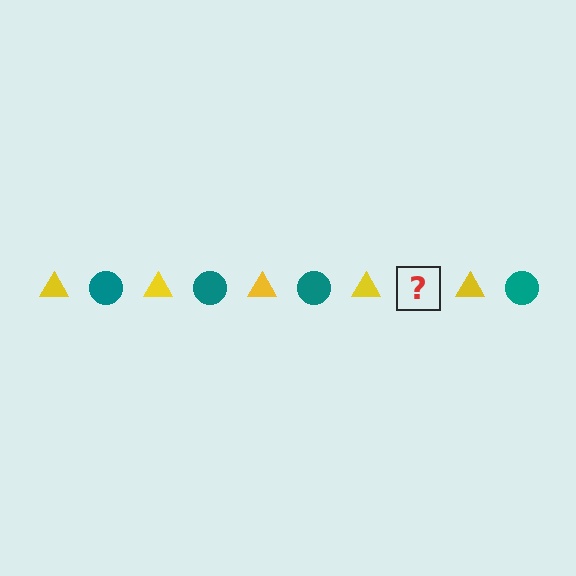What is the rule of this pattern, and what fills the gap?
The rule is that the pattern alternates between yellow triangle and teal circle. The gap should be filled with a teal circle.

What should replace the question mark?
The question mark should be replaced with a teal circle.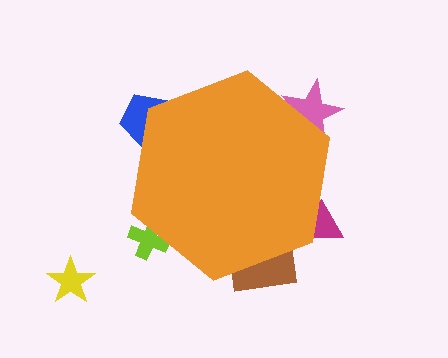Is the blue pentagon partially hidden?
Yes, the blue pentagon is partially hidden behind the orange hexagon.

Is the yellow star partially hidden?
No, the yellow star is fully visible.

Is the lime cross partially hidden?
Yes, the lime cross is partially hidden behind the orange hexagon.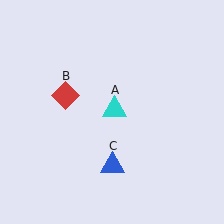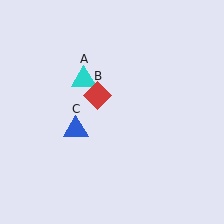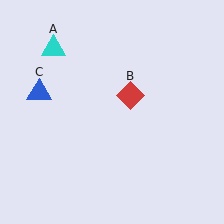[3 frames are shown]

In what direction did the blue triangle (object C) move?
The blue triangle (object C) moved up and to the left.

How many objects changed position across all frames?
3 objects changed position: cyan triangle (object A), red diamond (object B), blue triangle (object C).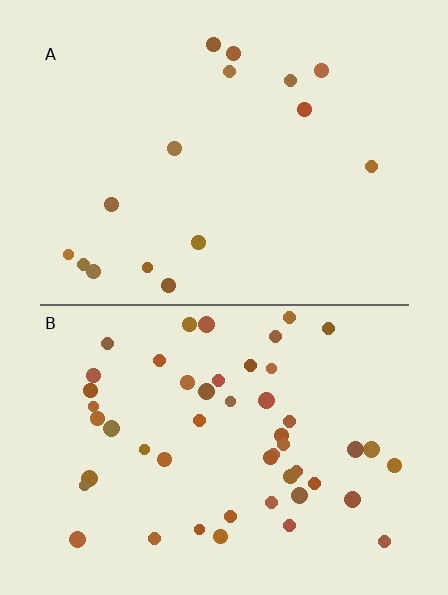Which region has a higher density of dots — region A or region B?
B (the bottom).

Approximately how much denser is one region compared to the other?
Approximately 3.2× — region B over region A.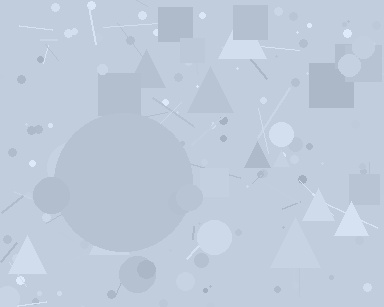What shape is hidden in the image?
A circle is hidden in the image.